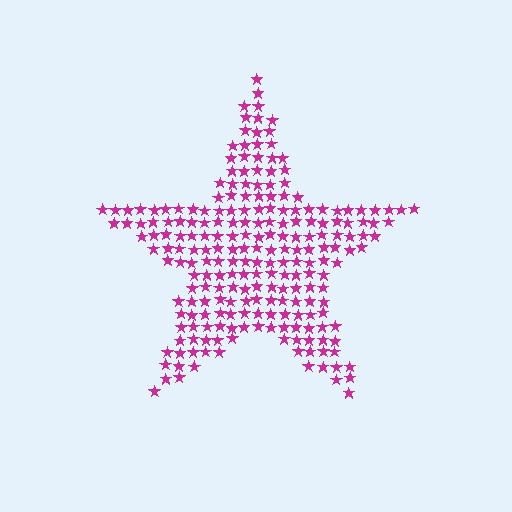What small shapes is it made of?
It is made of small stars.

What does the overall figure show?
The overall figure shows a star.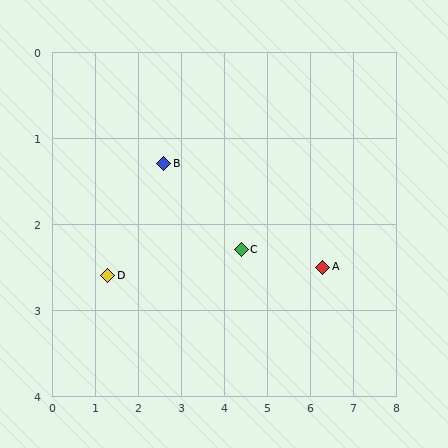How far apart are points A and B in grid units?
Points A and B are about 3.9 grid units apart.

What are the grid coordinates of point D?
Point D is at approximately (1.3, 2.6).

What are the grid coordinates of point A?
Point A is at approximately (6.3, 2.5).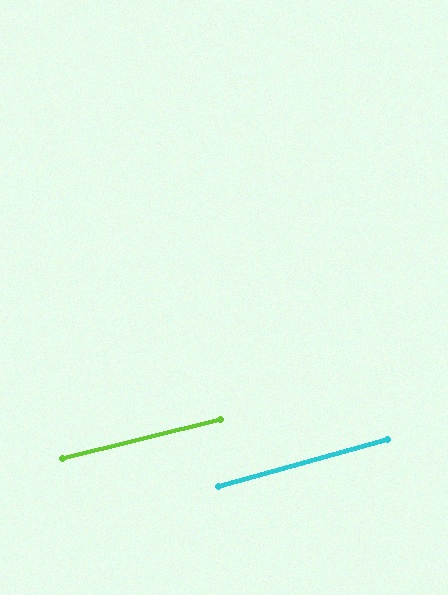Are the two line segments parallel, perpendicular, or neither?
Parallel — their directions differ by only 1.5°.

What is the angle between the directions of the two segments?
Approximately 2 degrees.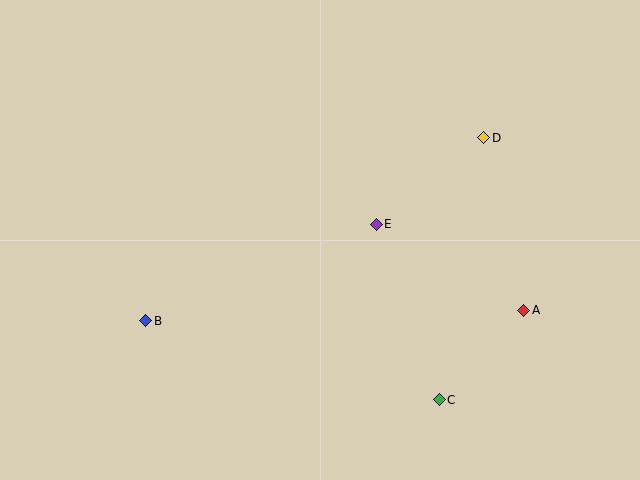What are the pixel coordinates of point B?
Point B is at (146, 321).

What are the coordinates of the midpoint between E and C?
The midpoint between E and C is at (408, 312).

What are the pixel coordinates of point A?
Point A is at (524, 310).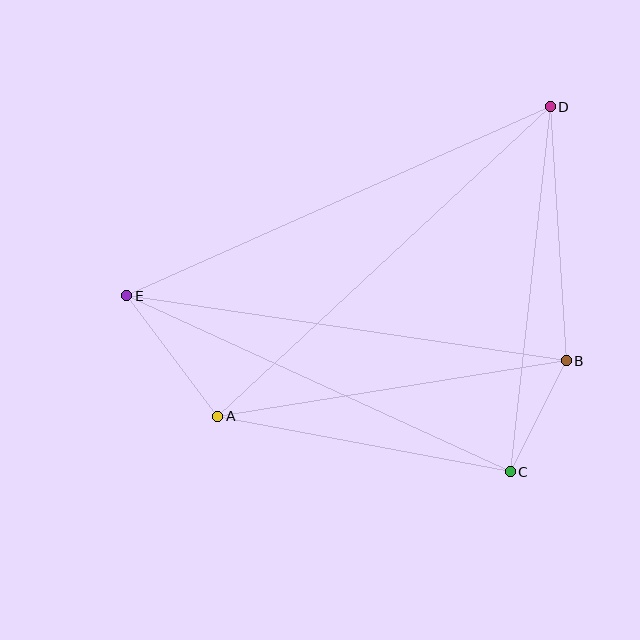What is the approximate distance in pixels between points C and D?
The distance between C and D is approximately 367 pixels.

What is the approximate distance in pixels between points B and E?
The distance between B and E is approximately 444 pixels.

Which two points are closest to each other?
Points B and C are closest to each other.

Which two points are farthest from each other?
Points D and E are farthest from each other.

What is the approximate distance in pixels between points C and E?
The distance between C and E is approximately 422 pixels.